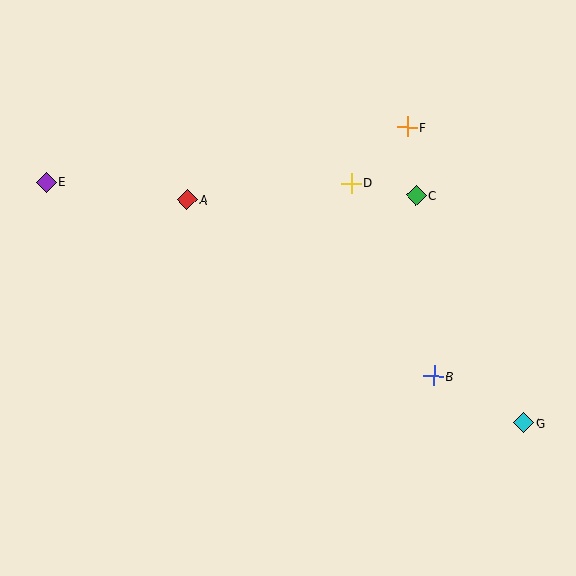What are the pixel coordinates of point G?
Point G is at (524, 423).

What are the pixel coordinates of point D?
Point D is at (351, 183).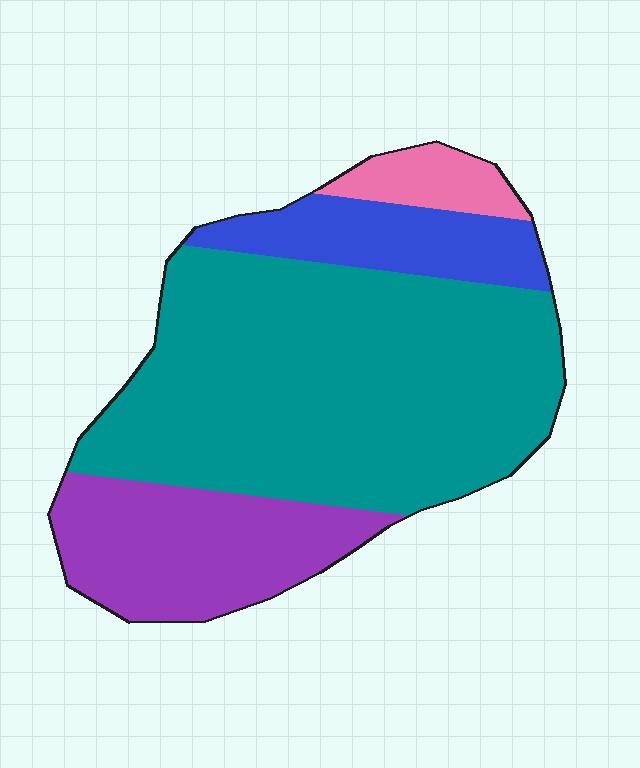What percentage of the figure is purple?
Purple covers 21% of the figure.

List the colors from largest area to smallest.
From largest to smallest: teal, purple, blue, pink.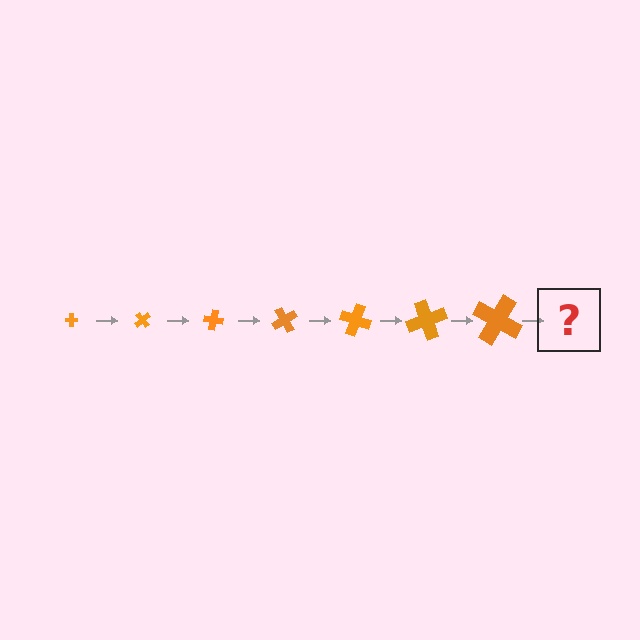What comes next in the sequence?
The next element should be a cross, larger than the previous one and rotated 350 degrees from the start.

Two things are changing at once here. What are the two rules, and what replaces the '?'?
The two rules are that the cross grows larger each step and it rotates 50 degrees each step. The '?' should be a cross, larger than the previous one and rotated 350 degrees from the start.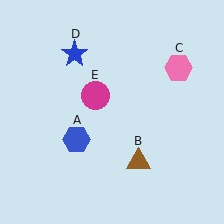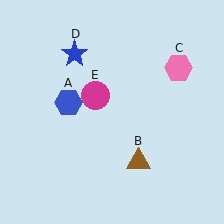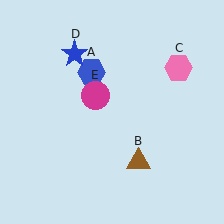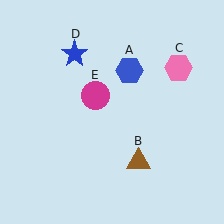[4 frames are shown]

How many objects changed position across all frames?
1 object changed position: blue hexagon (object A).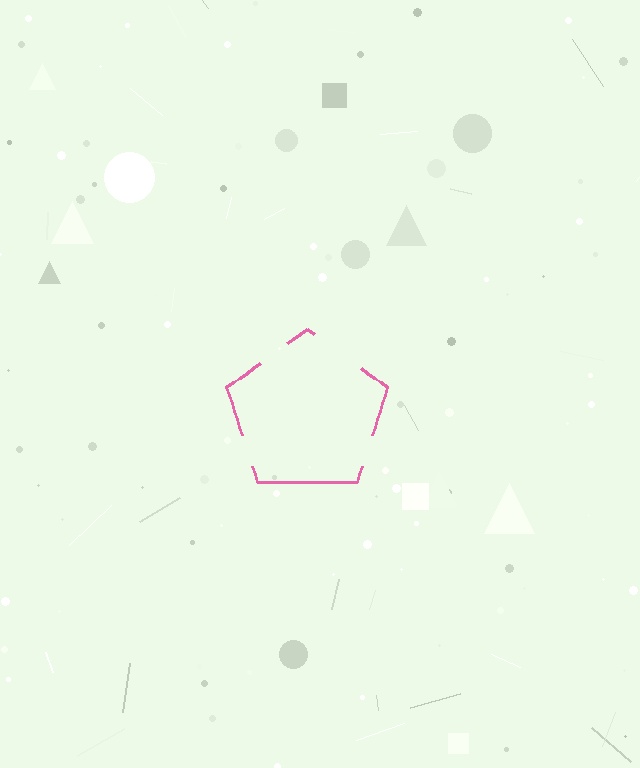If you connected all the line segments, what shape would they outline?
They would outline a pentagon.